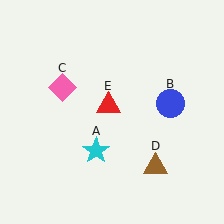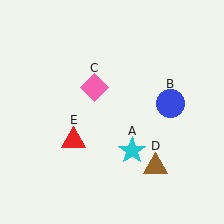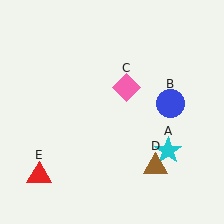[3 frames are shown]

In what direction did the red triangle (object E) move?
The red triangle (object E) moved down and to the left.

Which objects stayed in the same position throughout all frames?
Blue circle (object B) and brown triangle (object D) remained stationary.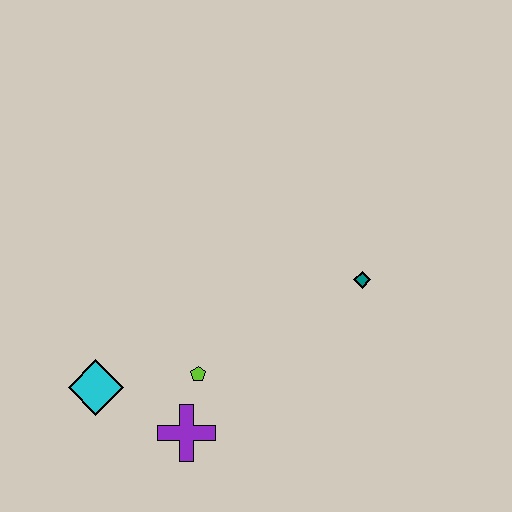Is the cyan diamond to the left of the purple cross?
Yes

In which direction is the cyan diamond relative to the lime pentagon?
The cyan diamond is to the left of the lime pentagon.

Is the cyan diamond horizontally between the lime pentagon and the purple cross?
No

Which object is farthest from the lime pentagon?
The teal diamond is farthest from the lime pentagon.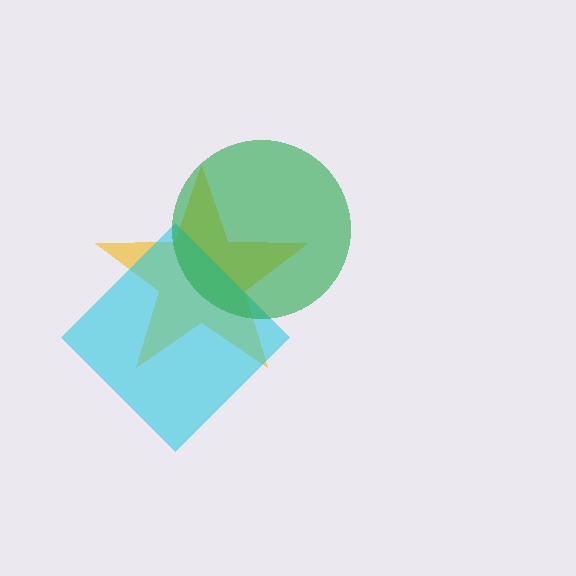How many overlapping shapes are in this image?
There are 3 overlapping shapes in the image.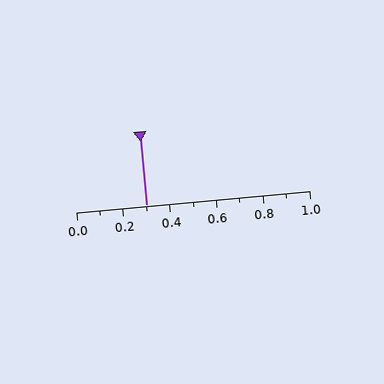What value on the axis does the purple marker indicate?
The marker indicates approximately 0.3.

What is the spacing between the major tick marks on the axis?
The major ticks are spaced 0.2 apart.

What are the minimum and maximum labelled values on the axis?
The axis runs from 0.0 to 1.0.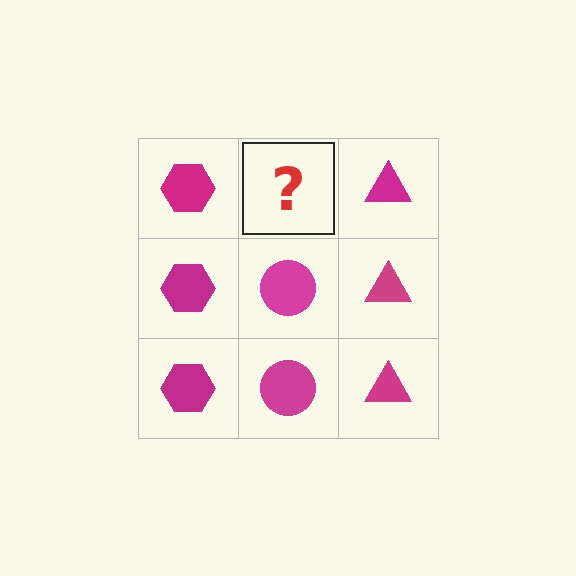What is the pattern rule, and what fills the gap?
The rule is that each column has a consistent shape. The gap should be filled with a magenta circle.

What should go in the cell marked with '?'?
The missing cell should contain a magenta circle.